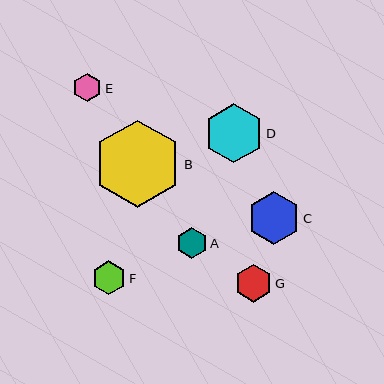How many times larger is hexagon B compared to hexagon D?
Hexagon B is approximately 1.5 times the size of hexagon D.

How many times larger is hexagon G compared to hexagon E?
Hexagon G is approximately 1.3 times the size of hexagon E.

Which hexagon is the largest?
Hexagon B is the largest with a size of approximately 87 pixels.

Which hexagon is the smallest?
Hexagon E is the smallest with a size of approximately 29 pixels.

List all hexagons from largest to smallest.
From largest to smallest: B, D, C, G, F, A, E.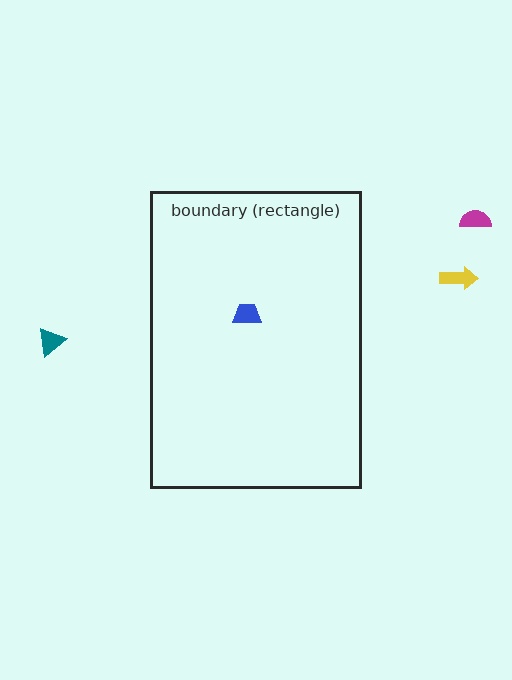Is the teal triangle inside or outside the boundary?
Outside.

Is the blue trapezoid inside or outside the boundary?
Inside.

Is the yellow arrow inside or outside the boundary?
Outside.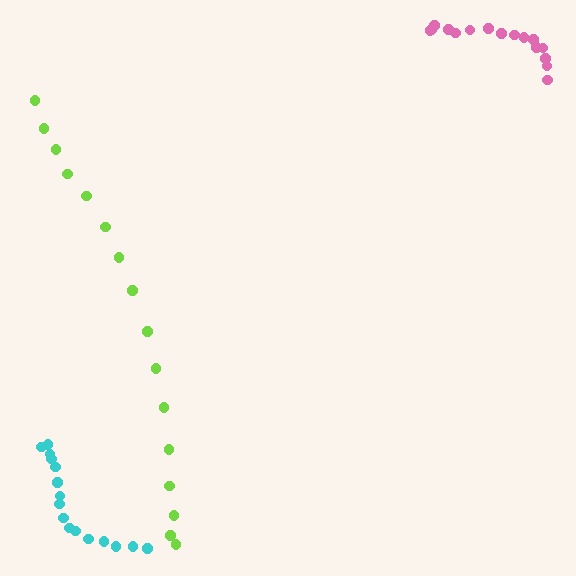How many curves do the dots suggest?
There are 3 distinct paths.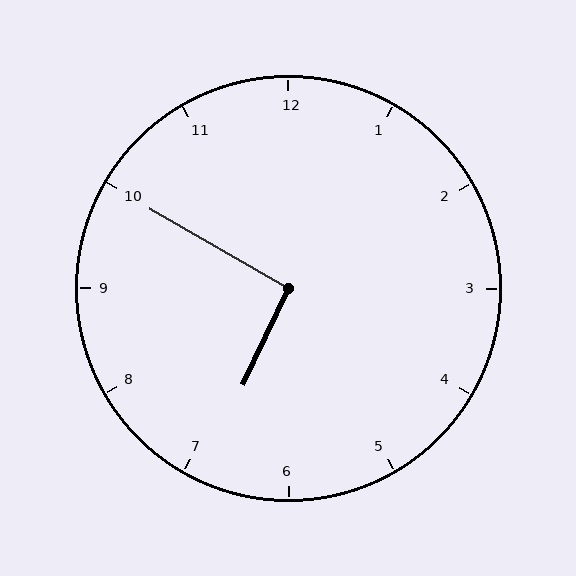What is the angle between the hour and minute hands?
Approximately 95 degrees.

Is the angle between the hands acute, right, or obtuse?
It is right.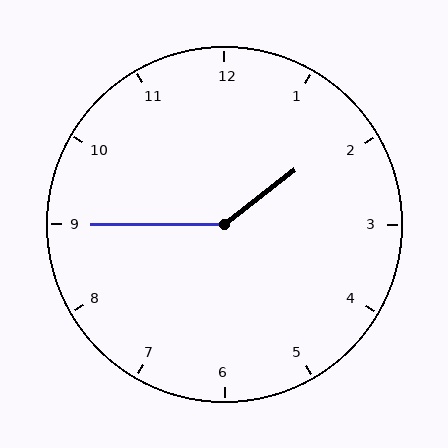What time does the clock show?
1:45.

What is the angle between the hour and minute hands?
Approximately 142 degrees.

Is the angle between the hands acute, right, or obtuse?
It is obtuse.